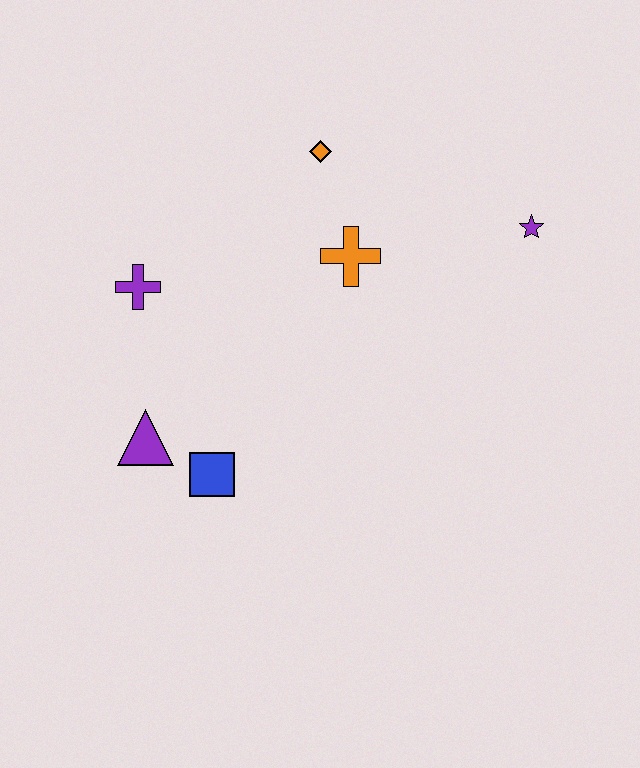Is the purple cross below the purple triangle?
No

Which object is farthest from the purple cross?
The purple star is farthest from the purple cross.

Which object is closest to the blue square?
The purple triangle is closest to the blue square.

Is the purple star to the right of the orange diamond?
Yes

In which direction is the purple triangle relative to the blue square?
The purple triangle is to the left of the blue square.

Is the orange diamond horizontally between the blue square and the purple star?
Yes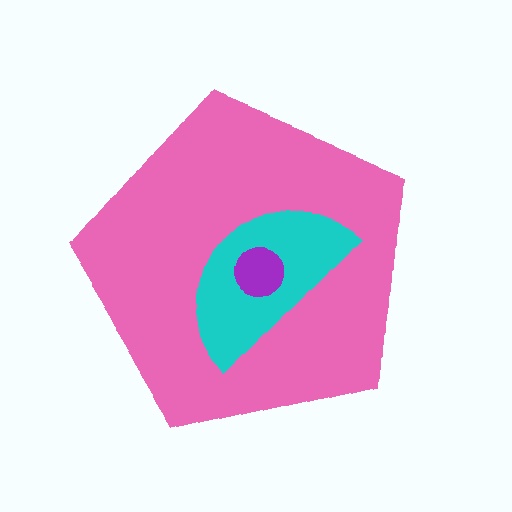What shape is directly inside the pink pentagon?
The cyan semicircle.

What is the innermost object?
The purple circle.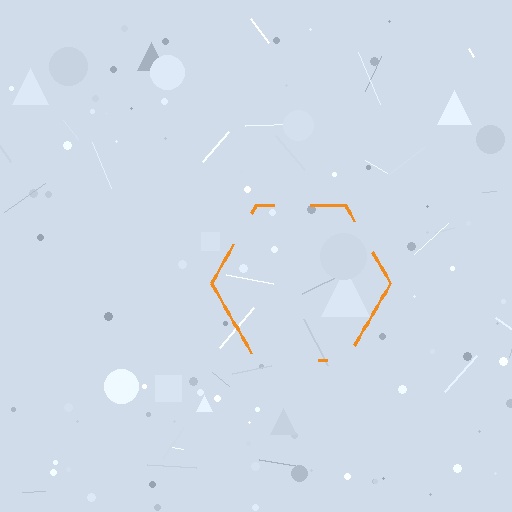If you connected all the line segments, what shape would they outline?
They would outline a hexagon.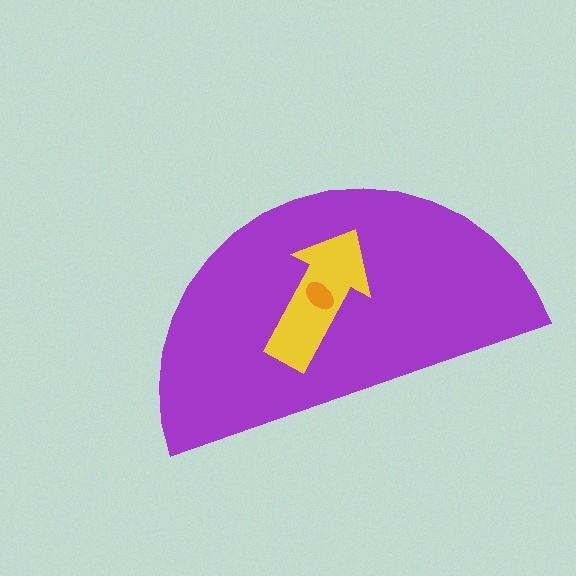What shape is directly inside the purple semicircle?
The yellow arrow.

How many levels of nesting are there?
3.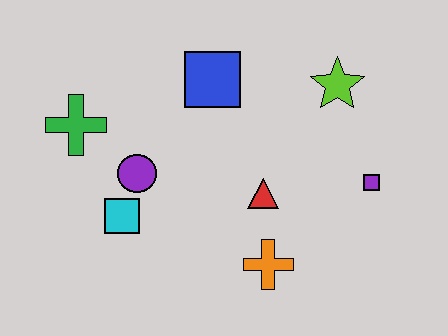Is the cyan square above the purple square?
No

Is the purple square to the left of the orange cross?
No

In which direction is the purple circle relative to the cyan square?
The purple circle is above the cyan square.